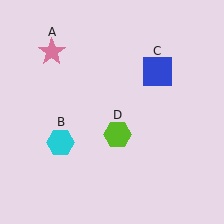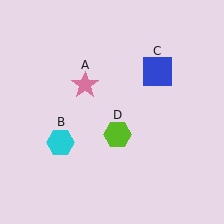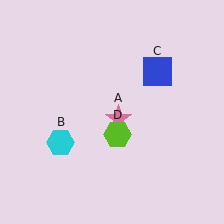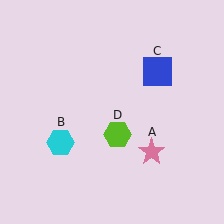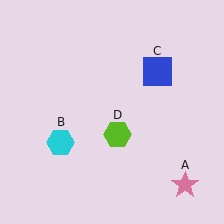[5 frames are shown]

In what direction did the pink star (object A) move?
The pink star (object A) moved down and to the right.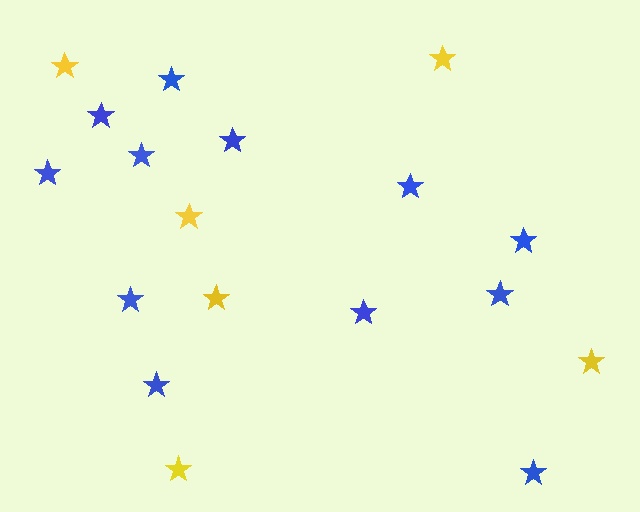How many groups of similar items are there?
There are 2 groups: one group of yellow stars (6) and one group of blue stars (12).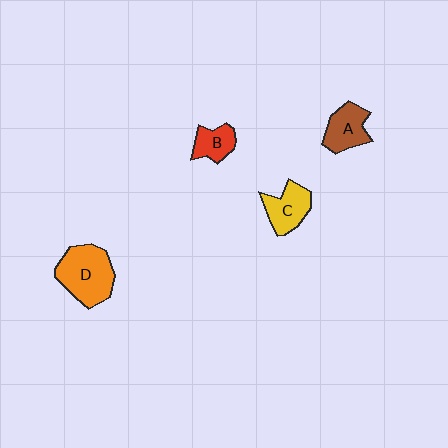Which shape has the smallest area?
Shape B (red).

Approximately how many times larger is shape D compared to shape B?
Approximately 2.1 times.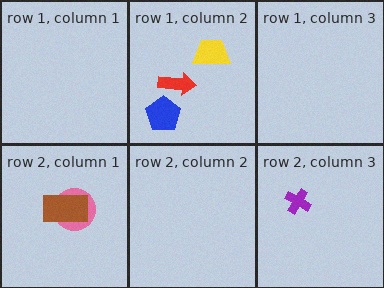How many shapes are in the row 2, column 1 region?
2.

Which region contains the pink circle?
The row 2, column 1 region.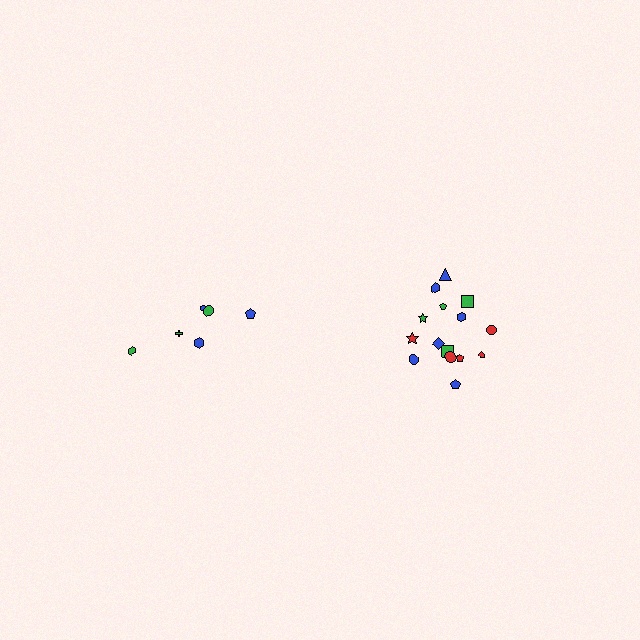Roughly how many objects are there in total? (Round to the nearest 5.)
Roughly 20 objects in total.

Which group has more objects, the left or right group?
The right group.